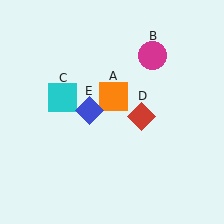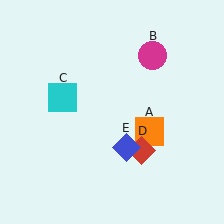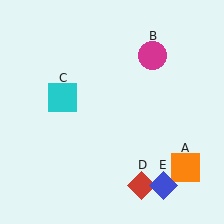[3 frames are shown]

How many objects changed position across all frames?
3 objects changed position: orange square (object A), red diamond (object D), blue diamond (object E).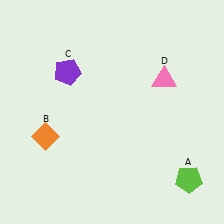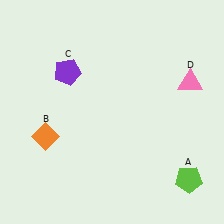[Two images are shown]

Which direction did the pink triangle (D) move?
The pink triangle (D) moved right.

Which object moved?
The pink triangle (D) moved right.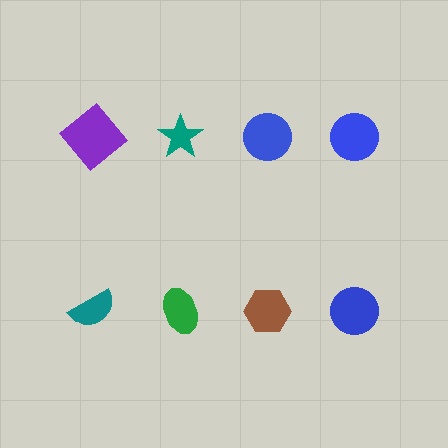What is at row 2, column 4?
A blue circle.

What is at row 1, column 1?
A purple diamond.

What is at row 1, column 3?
A blue circle.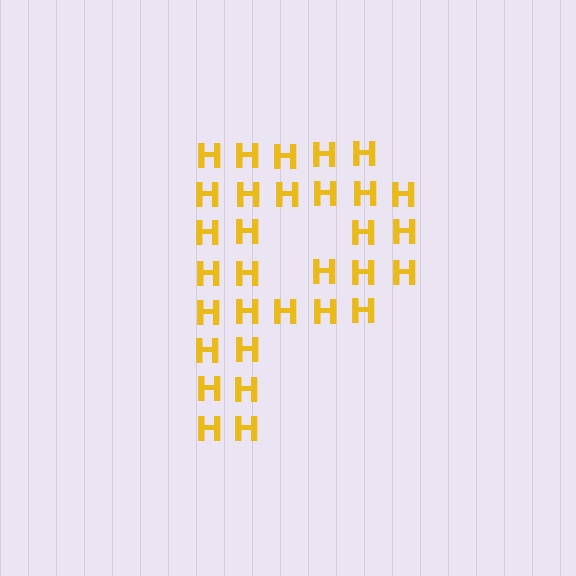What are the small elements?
The small elements are letter H's.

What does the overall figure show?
The overall figure shows the letter P.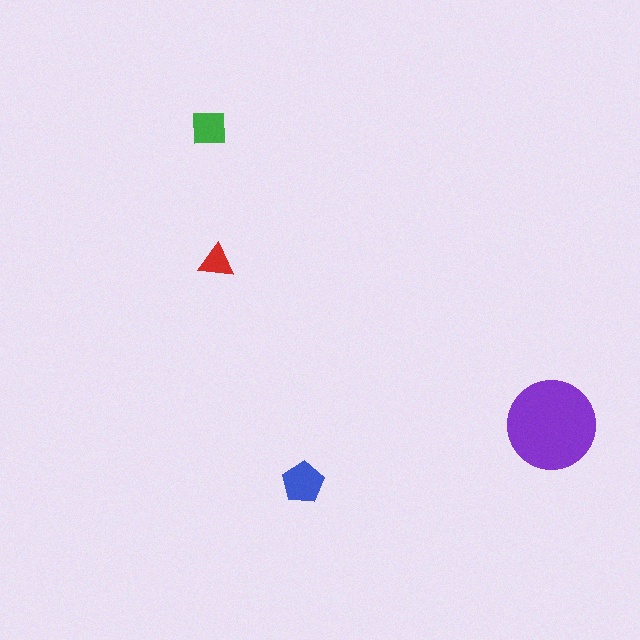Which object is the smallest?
The red triangle.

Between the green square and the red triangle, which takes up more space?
The green square.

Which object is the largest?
The purple circle.